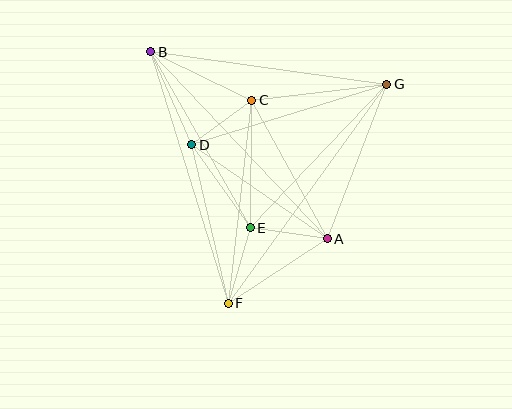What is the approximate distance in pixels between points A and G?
The distance between A and G is approximately 165 pixels.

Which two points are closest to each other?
Points C and D are closest to each other.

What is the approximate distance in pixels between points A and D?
The distance between A and D is approximately 165 pixels.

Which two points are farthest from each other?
Points F and G are farthest from each other.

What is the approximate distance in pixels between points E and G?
The distance between E and G is approximately 198 pixels.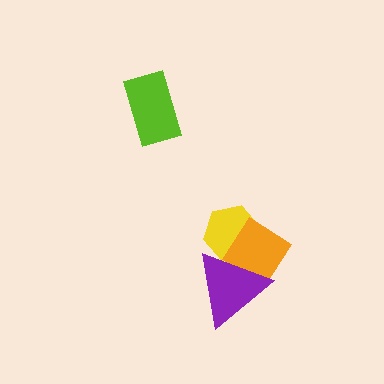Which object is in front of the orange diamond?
The purple triangle is in front of the orange diamond.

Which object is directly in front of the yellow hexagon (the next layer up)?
The orange diamond is directly in front of the yellow hexagon.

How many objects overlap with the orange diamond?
2 objects overlap with the orange diamond.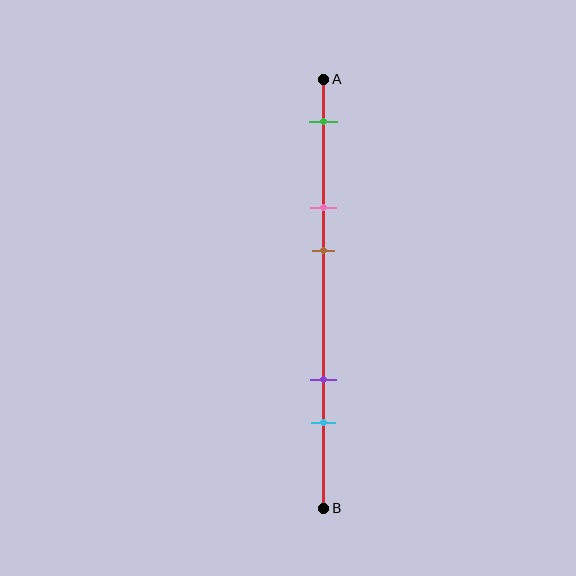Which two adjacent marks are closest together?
The pink and brown marks are the closest adjacent pair.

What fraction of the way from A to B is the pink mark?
The pink mark is approximately 30% (0.3) of the way from A to B.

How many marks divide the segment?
There are 5 marks dividing the segment.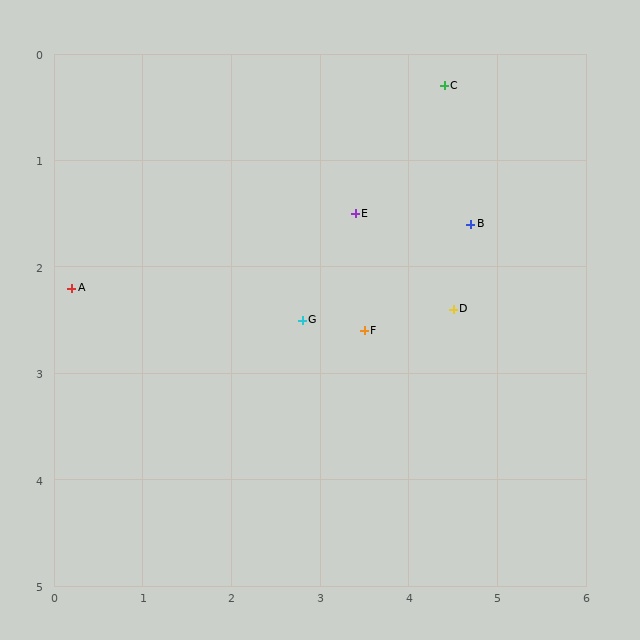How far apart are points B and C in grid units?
Points B and C are about 1.3 grid units apart.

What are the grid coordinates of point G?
Point G is at approximately (2.8, 2.5).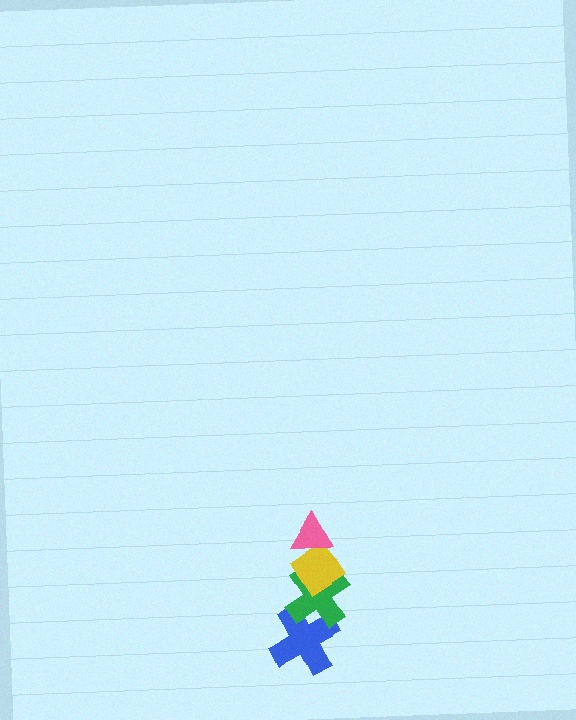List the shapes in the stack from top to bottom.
From top to bottom: the pink triangle, the yellow diamond, the green cross, the blue cross.